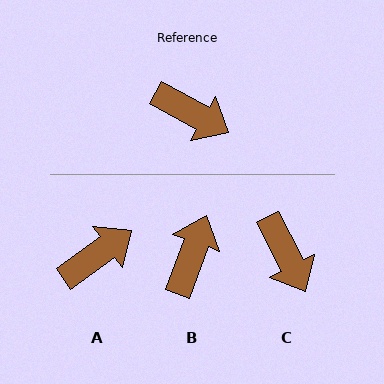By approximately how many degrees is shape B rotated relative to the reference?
Approximately 99 degrees counter-clockwise.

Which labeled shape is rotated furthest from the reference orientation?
B, about 99 degrees away.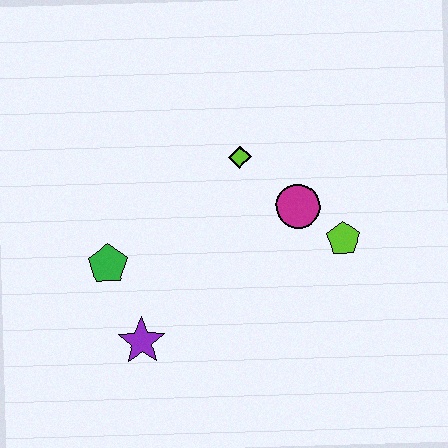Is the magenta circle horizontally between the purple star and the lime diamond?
No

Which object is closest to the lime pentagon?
The magenta circle is closest to the lime pentagon.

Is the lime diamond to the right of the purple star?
Yes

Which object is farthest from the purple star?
The lime pentagon is farthest from the purple star.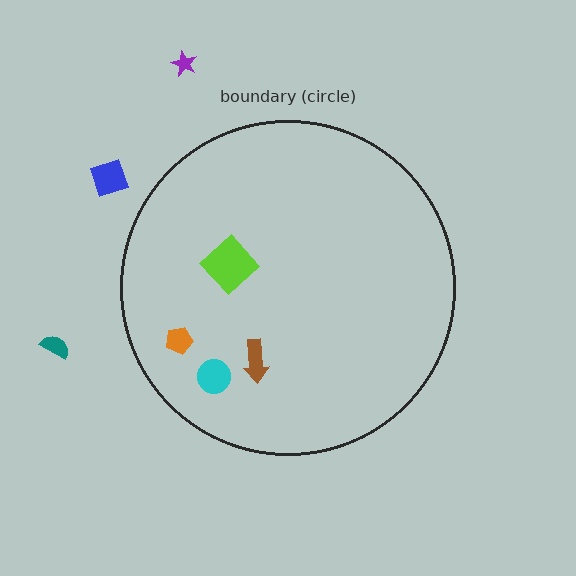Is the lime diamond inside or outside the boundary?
Inside.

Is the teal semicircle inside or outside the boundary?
Outside.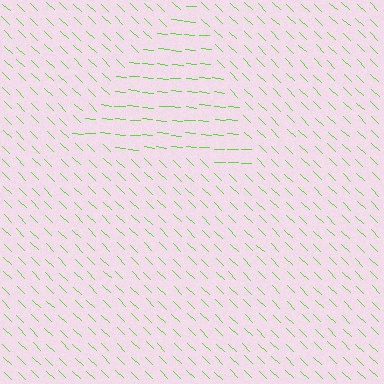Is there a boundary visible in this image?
Yes, there is a texture boundary formed by a change in line orientation.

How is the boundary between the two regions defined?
The boundary is defined purely by a change in line orientation (approximately 40 degrees difference). All lines are the same color and thickness.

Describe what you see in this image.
The image is filled with small lime line segments. A triangle region in the image has lines oriented differently from the surrounding lines, creating a visible texture boundary.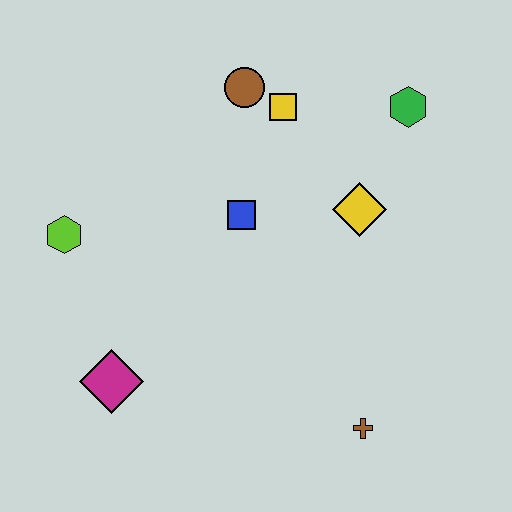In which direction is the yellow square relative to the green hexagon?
The yellow square is to the left of the green hexagon.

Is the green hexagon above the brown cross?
Yes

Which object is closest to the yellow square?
The brown circle is closest to the yellow square.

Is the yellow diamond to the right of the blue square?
Yes